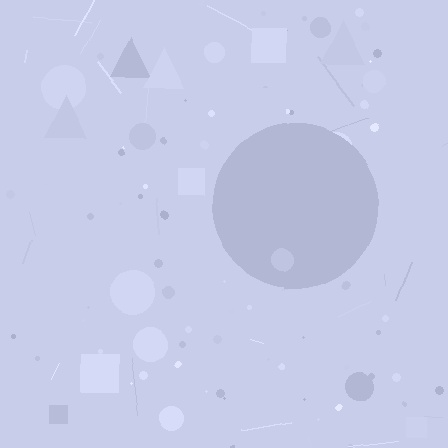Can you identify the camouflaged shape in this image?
The camouflaged shape is a circle.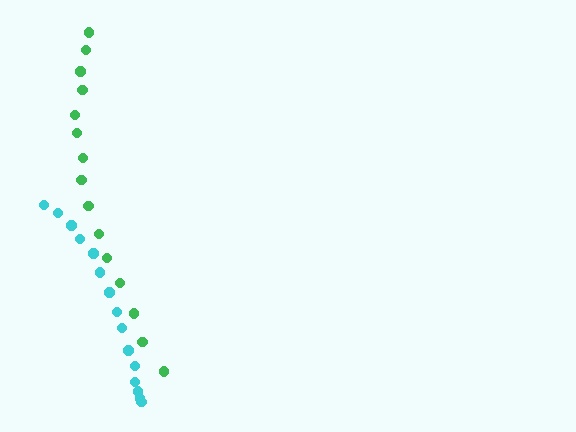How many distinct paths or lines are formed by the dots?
There are 2 distinct paths.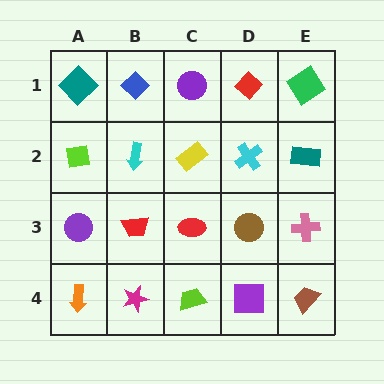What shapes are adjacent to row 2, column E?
A green diamond (row 1, column E), a pink cross (row 3, column E), a cyan cross (row 2, column D).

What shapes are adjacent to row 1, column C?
A yellow rectangle (row 2, column C), a blue diamond (row 1, column B), a red diamond (row 1, column D).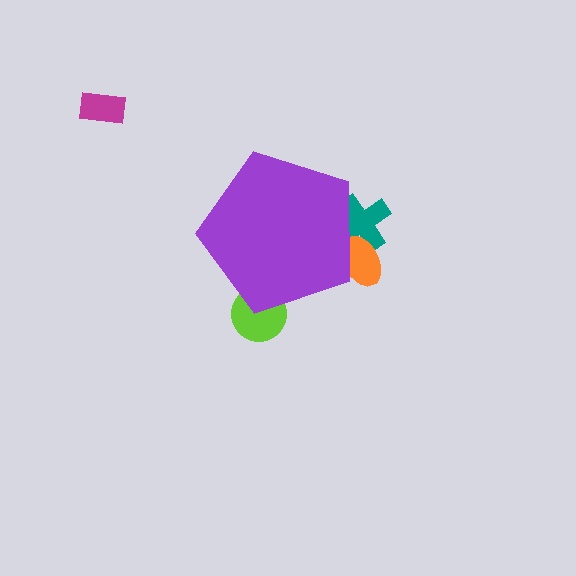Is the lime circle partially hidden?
Yes, the lime circle is partially hidden behind the purple pentagon.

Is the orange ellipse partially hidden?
Yes, the orange ellipse is partially hidden behind the purple pentagon.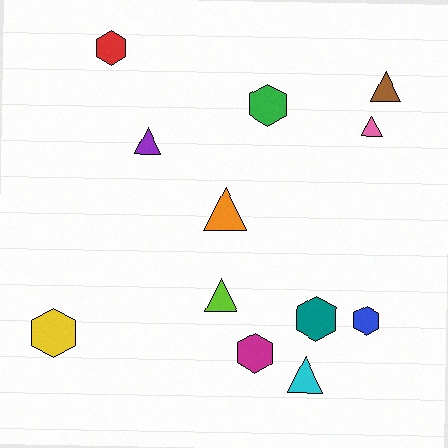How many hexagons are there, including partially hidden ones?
There are 6 hexagons.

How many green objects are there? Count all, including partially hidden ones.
There is 1 green object.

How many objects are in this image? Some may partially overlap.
There are 12 objects.